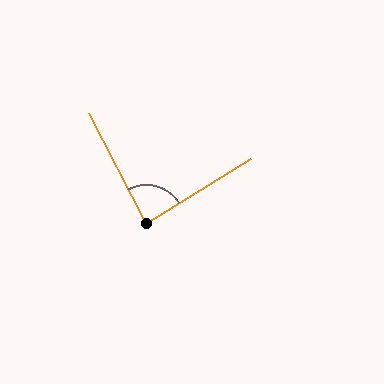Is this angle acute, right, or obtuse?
It is approximately a right angle.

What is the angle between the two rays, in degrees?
Approximately 85 degrees.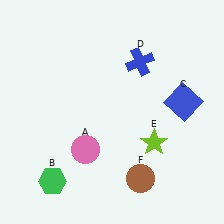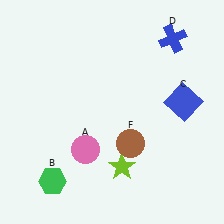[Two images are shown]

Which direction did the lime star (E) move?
The lime star (E) moved left.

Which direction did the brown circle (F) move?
The brown circle (F) moved up.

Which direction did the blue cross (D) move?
The blue cross (D) moved right.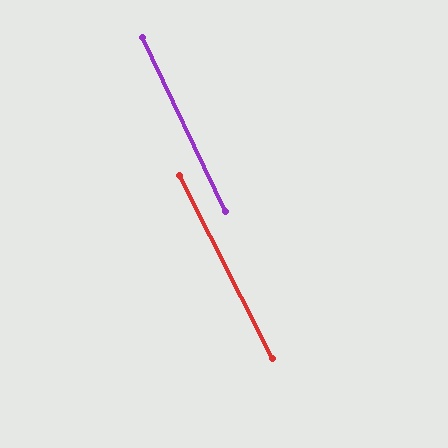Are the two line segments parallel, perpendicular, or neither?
Parallel — their directions differ by only 1.7°.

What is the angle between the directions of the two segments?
Approximately 2 degrees.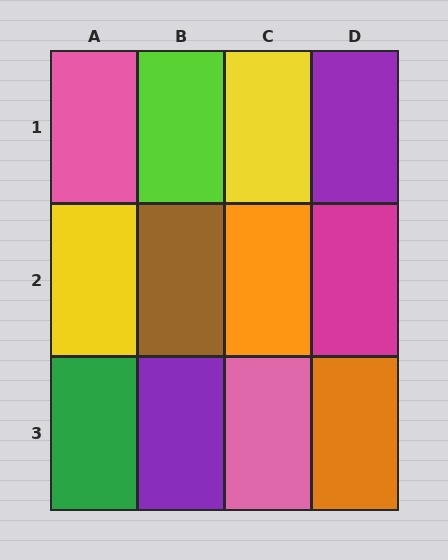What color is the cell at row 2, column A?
Yellow.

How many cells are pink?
2 cells are pink.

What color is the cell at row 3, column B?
Purple.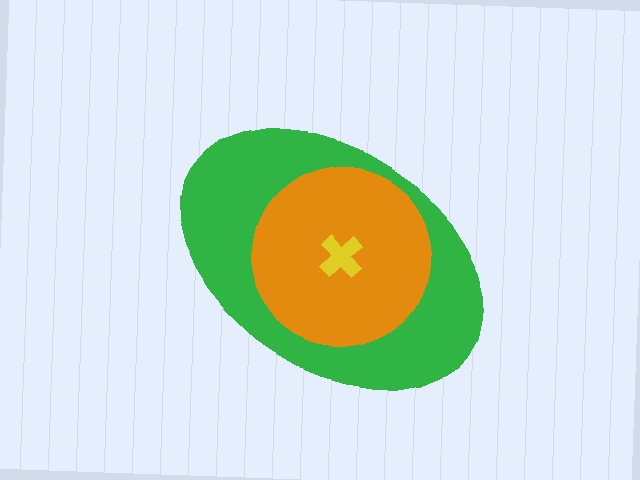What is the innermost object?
The yellow cross.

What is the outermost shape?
The green ellipse.